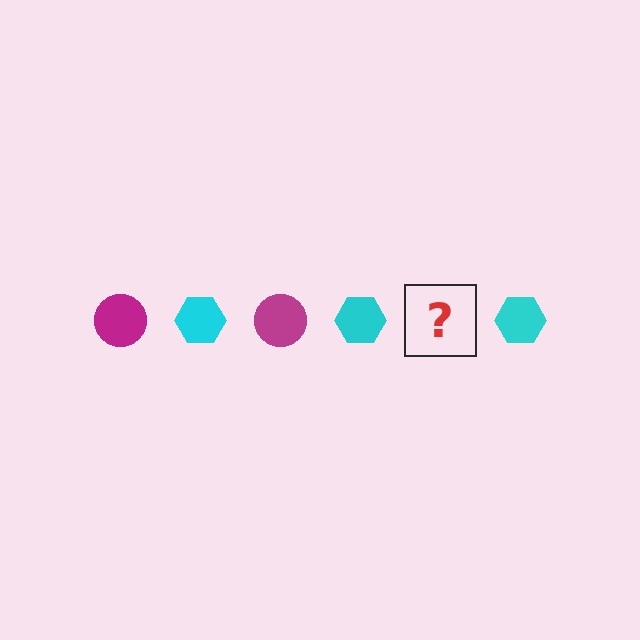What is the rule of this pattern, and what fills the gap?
The rule is that the pattern alternates between magenta circle and cyan hexagon. The gap should be filled with a magenta circle.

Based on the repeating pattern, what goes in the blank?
The blank should be a magenta circle.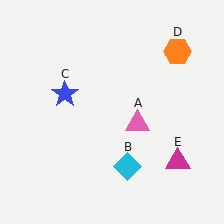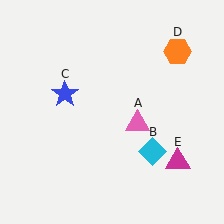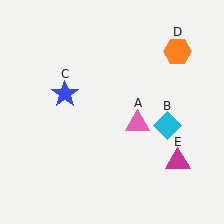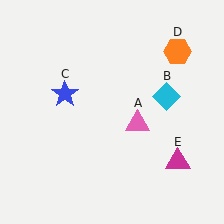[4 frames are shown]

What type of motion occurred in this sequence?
The cyan diamond (object B) rotated counterclockwise around the center of the scene.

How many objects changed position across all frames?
1 object changed position: cyan diamond (object B).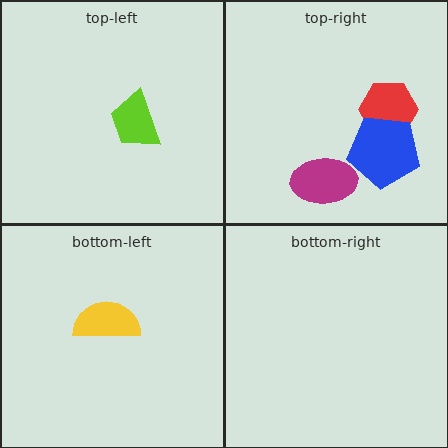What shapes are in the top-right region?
The magenta ellipse, the red hexagon, the blue pentagon.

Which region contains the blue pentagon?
The top-right region.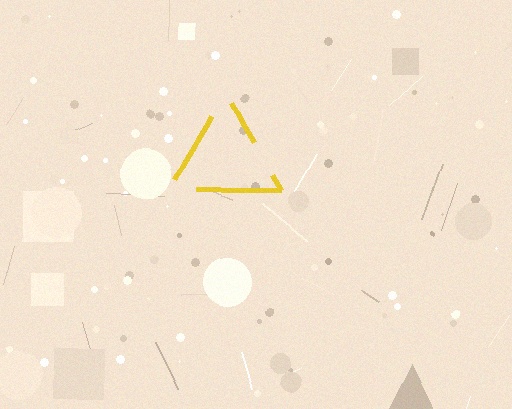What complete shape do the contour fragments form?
The contour fragments form a triangle.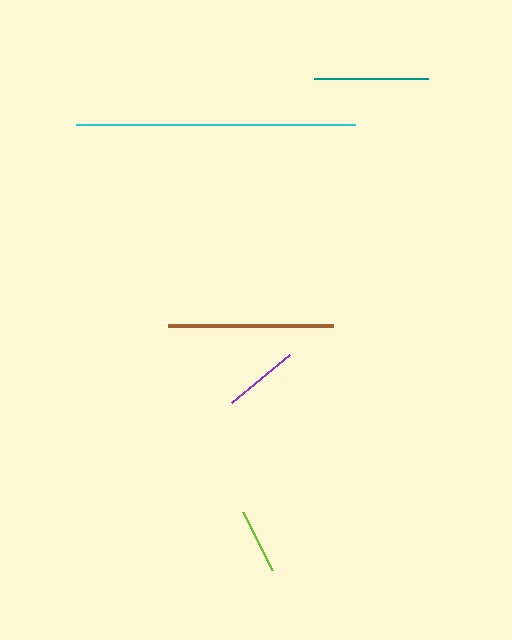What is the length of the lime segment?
The lime segment is approximately 65 pixels long.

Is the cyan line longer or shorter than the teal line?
The cyan line is longer than the teal line.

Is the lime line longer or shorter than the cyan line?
The cyan line is longer than the lime line.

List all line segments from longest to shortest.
From longest to shortest: cyan, brown, teal, purple, lime.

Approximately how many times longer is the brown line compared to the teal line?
The brown line is approximately 1.4 times the length of the teal line.